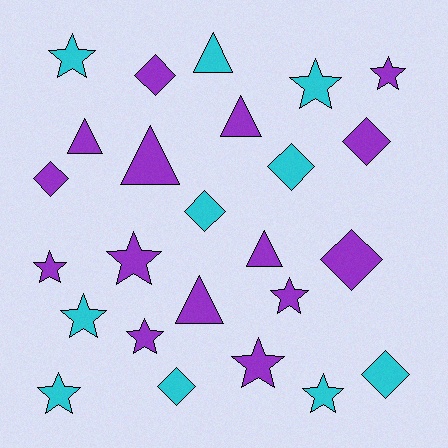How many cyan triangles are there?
There is 1 cyan triangle.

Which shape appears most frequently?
Star, with 11 objects.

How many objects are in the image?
There are 25 objects.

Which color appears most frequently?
Purple, with 15 objects.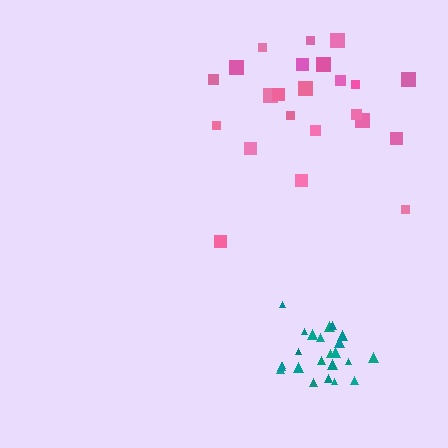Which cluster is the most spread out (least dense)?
Pink.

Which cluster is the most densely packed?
Teal.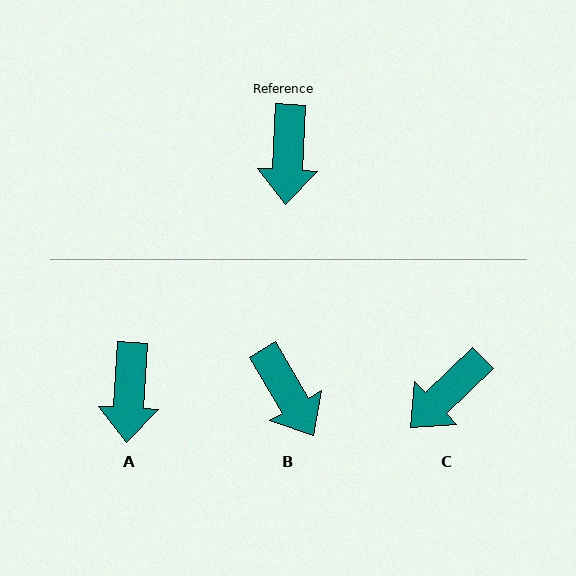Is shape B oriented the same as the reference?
No, it is off by about 34 degrees.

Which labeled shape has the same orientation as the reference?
A.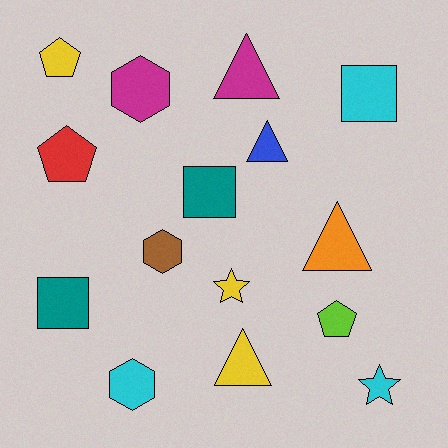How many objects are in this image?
There are 15 objects.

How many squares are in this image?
There are 3 squares.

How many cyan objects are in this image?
There are 3 cyan objects.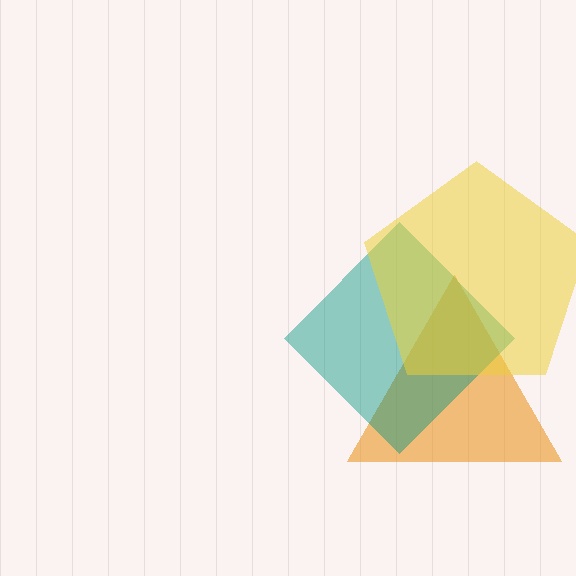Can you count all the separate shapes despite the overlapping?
Yes, there are 3 separate shapes.